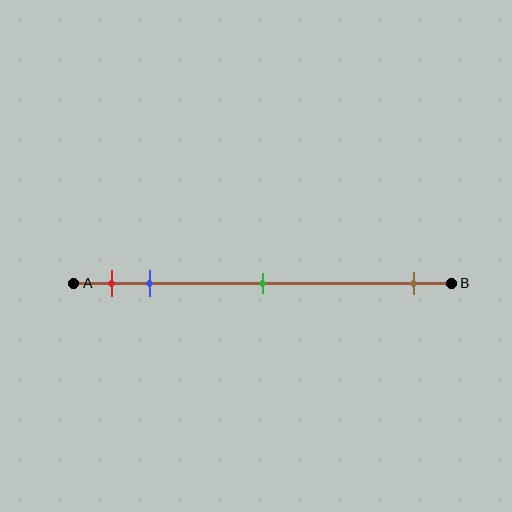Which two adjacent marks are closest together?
The red and blue marks are the closest adjacent pair.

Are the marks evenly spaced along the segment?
No, the marks are not evenly spaced.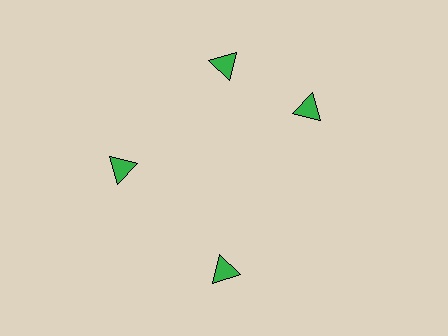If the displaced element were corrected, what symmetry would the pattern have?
It would have 4-fold rotational symmetry — the pattern would map onto itself every 90 degrees.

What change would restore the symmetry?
The symmetry would be restored by rotating it back into even spacing with its neighbors so that all 4 triangles sit at equal angles and equal distance from the center.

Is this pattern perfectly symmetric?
No. The 4 green triangles are arranged in a ring, but one element near the 3 o'clock position is rotated out of alignment along the ring, breaking the 4-fold rotational symmetry.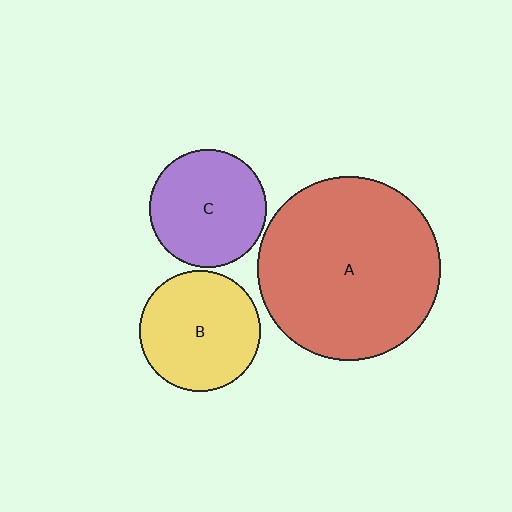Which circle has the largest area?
Circle A (red).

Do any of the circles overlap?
No, none of the circles overlap.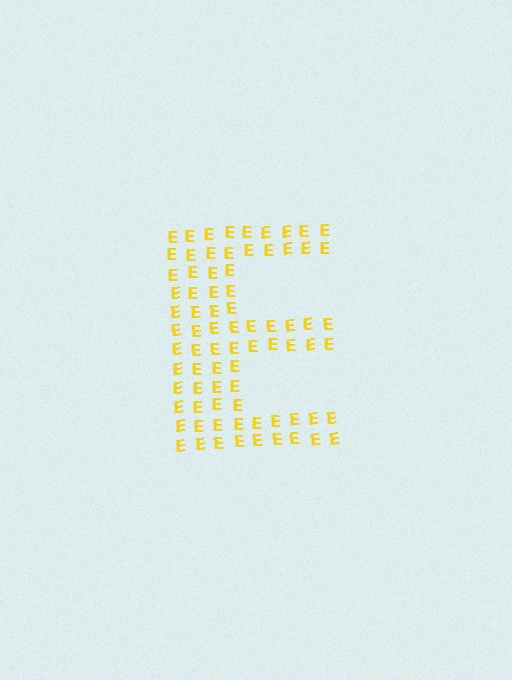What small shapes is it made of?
It is made of small letter E's.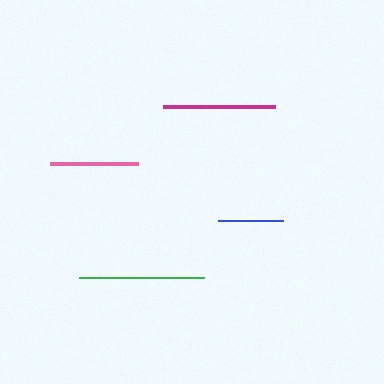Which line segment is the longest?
The green line is the longest at approximately 125 pixels.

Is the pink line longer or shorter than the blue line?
The pink line is longer than the blue line.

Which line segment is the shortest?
The blue line is the shortest at approximately 65 pixels.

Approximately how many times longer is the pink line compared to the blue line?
The pink line is approximately 1.3 times the length of the blue line.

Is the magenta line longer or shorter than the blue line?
The magenta line is longer than the blue line.